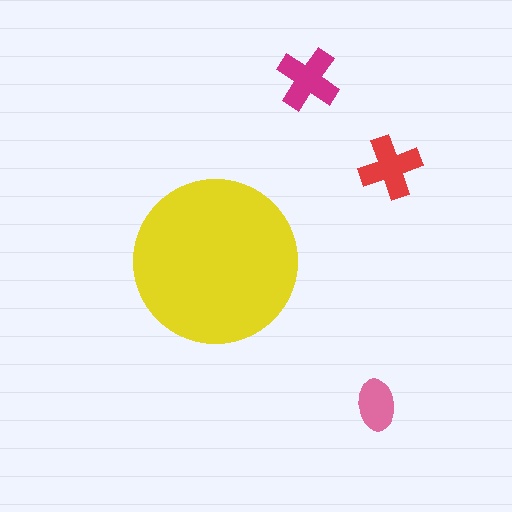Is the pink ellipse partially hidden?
No, the pink ellipse is fully visible.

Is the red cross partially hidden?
No, the red cross is fully visible.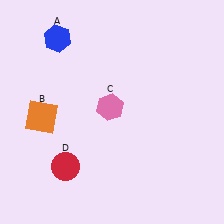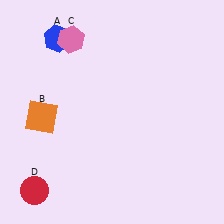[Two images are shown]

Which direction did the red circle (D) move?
The red circle (D) moved left.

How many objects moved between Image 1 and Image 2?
2 objects moved between the two images.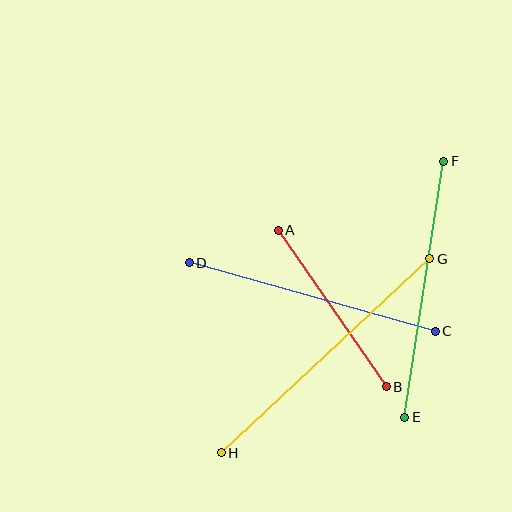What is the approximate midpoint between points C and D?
The midpoint is at approximately (312, 297) pixels.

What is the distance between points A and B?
The distance is approximately 190 pixels.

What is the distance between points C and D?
The distance is approximately 256 pixels.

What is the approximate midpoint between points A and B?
The midpoint is at approximately (332, 308) pixels.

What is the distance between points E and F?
The distance is approximately 259 pixels.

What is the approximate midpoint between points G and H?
The midpoint is at approximately (326, 356) pixels.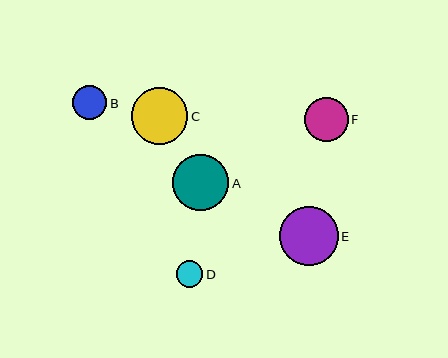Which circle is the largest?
Circle E is the largest with a size of approximately 59 pixels.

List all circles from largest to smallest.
From largest to smallest: E, C, A, F, B, D.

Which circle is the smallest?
Circle D is the smallest with a size of approximately 27 pixels.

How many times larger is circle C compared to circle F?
Circle C is approximately 1.3 times the size of circle F.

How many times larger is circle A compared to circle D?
Circle A is approximately 2.1 times the size of circle D.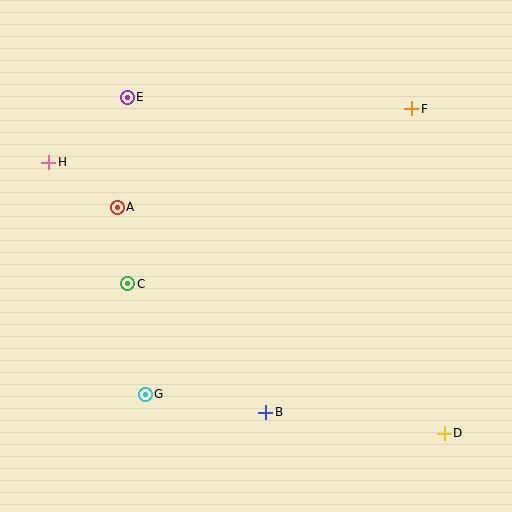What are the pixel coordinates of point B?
Point B is at (266, 412).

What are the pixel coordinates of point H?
Point H is at (49, 162).